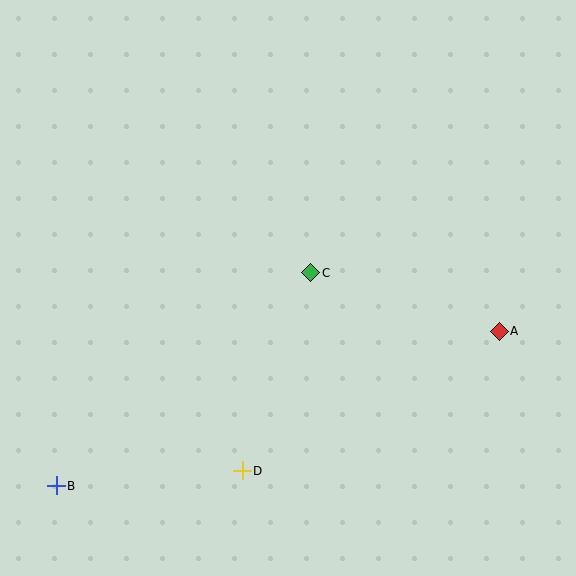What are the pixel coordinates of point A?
Point A is at (499, 331).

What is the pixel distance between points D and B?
The distance between D and B is 187 pixels.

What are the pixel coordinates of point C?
Point C is at (311, 273).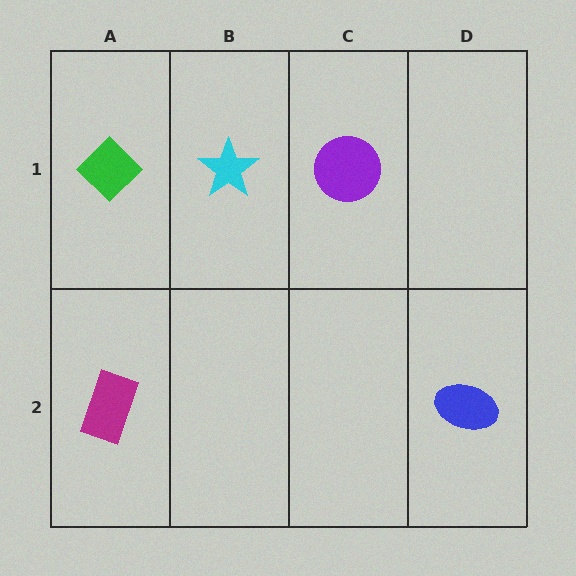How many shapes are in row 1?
3 shapes.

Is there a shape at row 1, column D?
No, that cell is empty.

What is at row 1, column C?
A purple circle.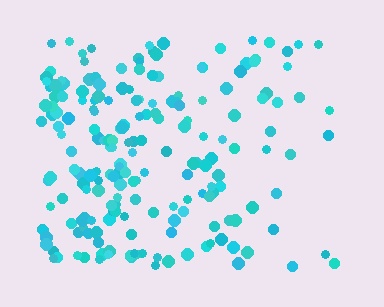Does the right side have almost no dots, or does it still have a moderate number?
Still a moderate number, just noticeably fewer than the left.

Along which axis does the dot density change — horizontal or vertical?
Horizontal.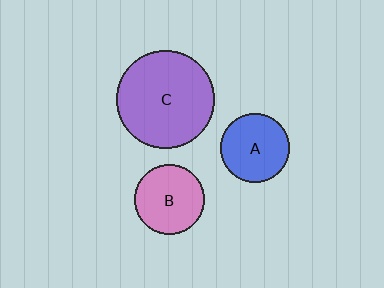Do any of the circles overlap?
No, none of the circles overlap.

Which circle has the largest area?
Circle C (purple).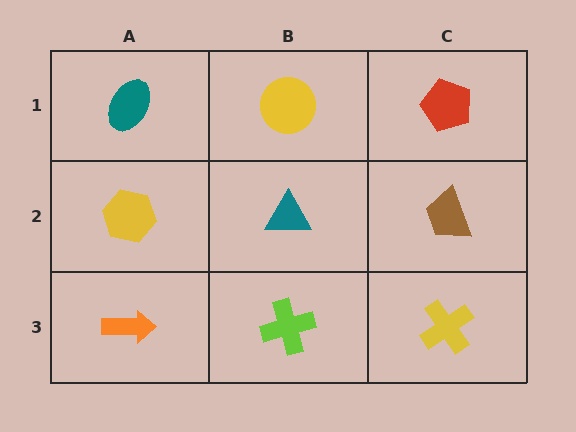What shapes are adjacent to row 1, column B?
A teal triangle (row 2, column B), a teal ellipse (row 1, column A), a red pentagon (row 1, column C).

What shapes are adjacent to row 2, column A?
A teal ellipse (row 1, column A), an orange arrow (row 3, column A), a teal triangle (row 2, column B).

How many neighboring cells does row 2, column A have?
3.